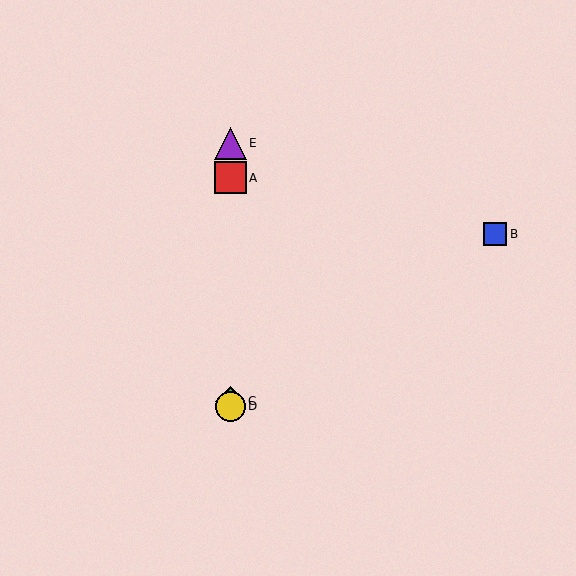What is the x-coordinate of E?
Object E is at x≈230.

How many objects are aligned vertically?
4 objects (A, C, D, E) are aligned vertically.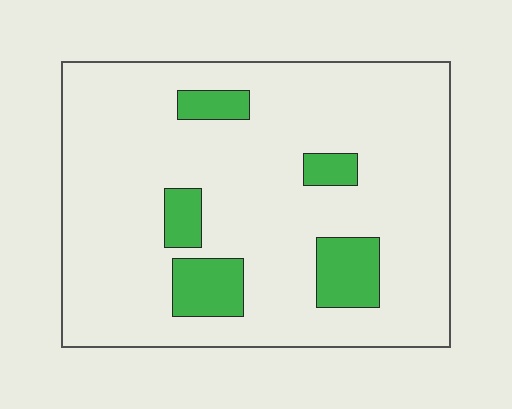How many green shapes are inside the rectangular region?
5.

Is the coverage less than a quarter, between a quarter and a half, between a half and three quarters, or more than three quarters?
Less than a quarter.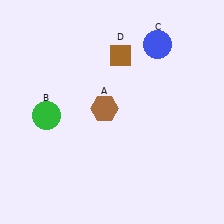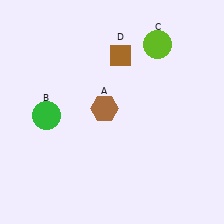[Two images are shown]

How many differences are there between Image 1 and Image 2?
There is 1 difference between the two images.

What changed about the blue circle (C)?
In Image 1, C is blue. In Image 2, it changed to lime.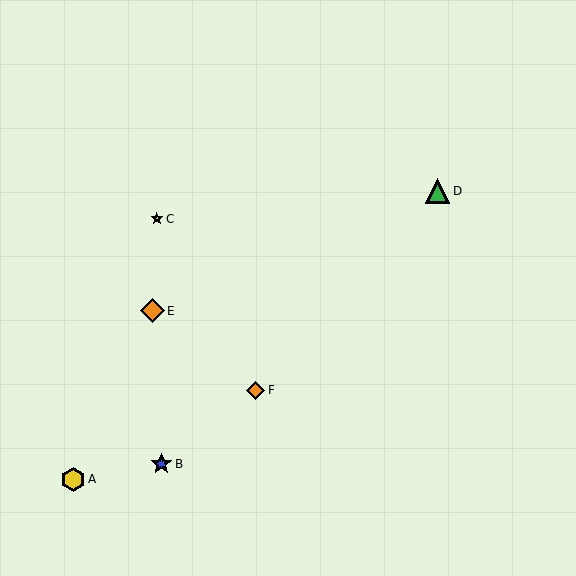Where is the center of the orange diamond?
The center of the orange diamond is at (256, 390).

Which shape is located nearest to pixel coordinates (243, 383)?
The orange diamond (labeled F) at (256, 390) is nearest to that location.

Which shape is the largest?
The green triangle (labeled D) is the largest.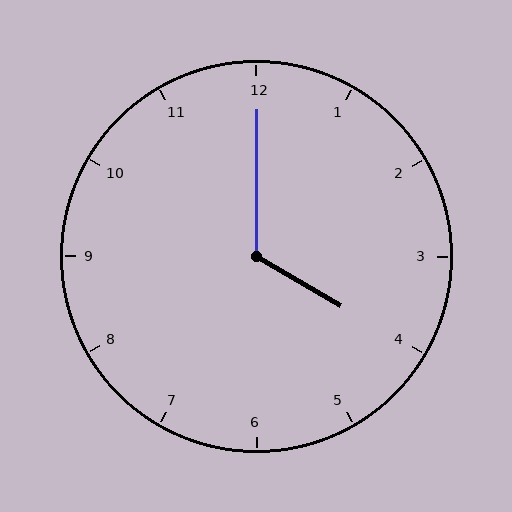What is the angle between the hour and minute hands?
Approximately 120 degrees.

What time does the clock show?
4:00.